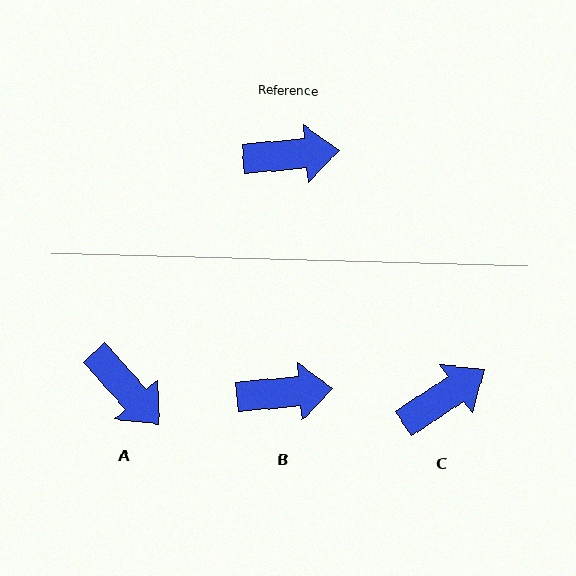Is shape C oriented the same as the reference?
No, it is off by about 29 degrees.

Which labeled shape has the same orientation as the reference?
B.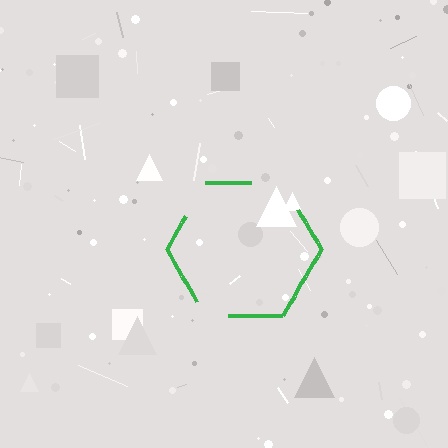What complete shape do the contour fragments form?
The contour fragments form a hexagon.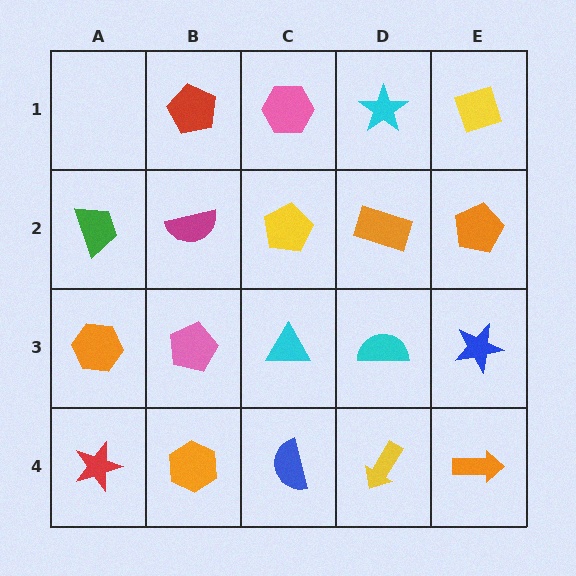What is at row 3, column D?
A cyan semicircle.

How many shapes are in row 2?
5 shapes.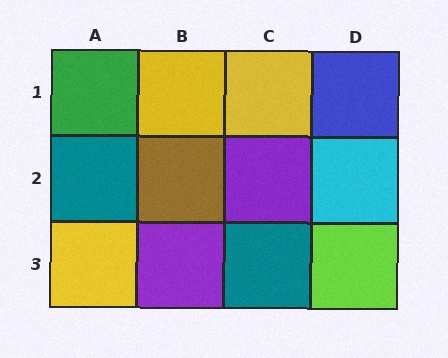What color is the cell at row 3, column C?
Teal.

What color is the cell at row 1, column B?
Yellow.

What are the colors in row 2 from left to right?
Teal, brown, purple, cyan.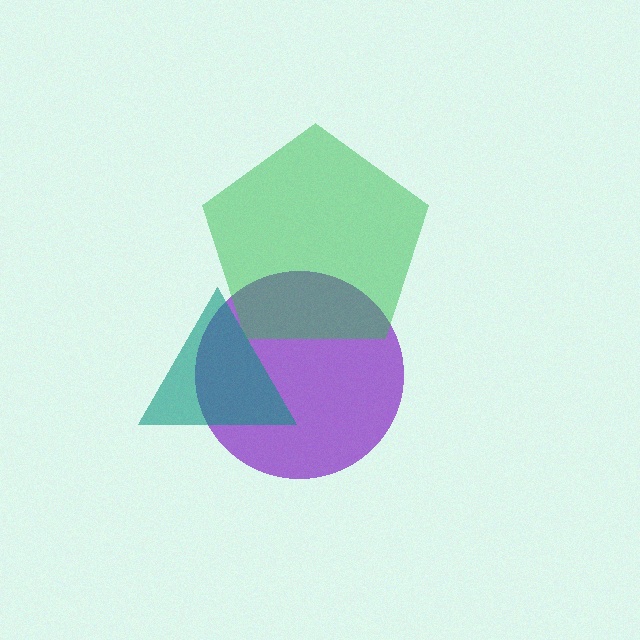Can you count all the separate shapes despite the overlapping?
Yes, there are 3 separate shapes.